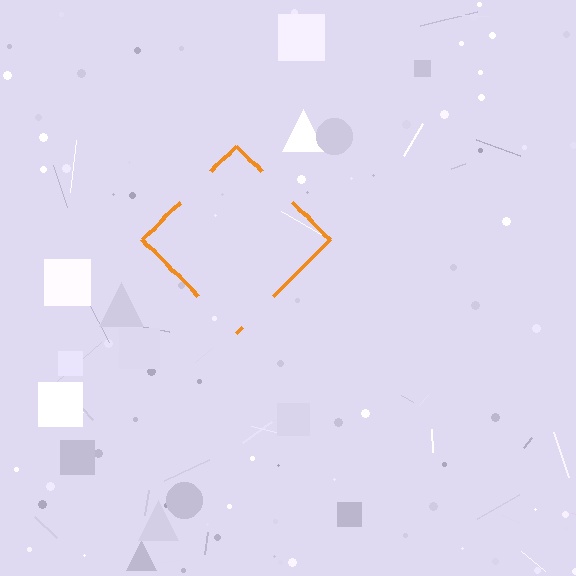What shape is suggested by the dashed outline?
The dashed outline suggests a diamond.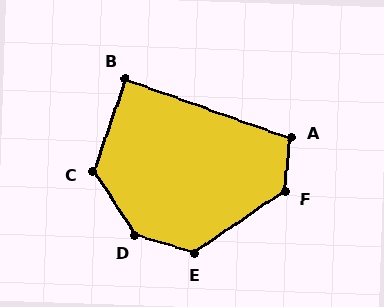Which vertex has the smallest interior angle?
B, at approximately 89 degrees.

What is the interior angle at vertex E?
Approximately 129 degrees (obtuse).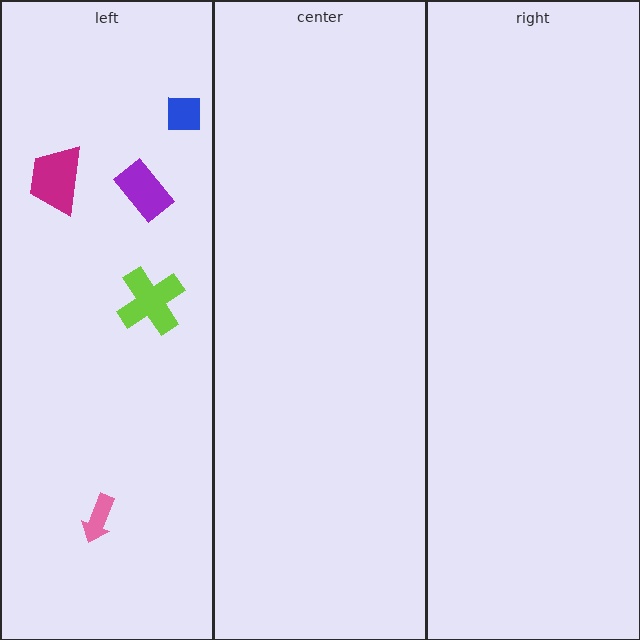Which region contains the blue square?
The left region.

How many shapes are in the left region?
5.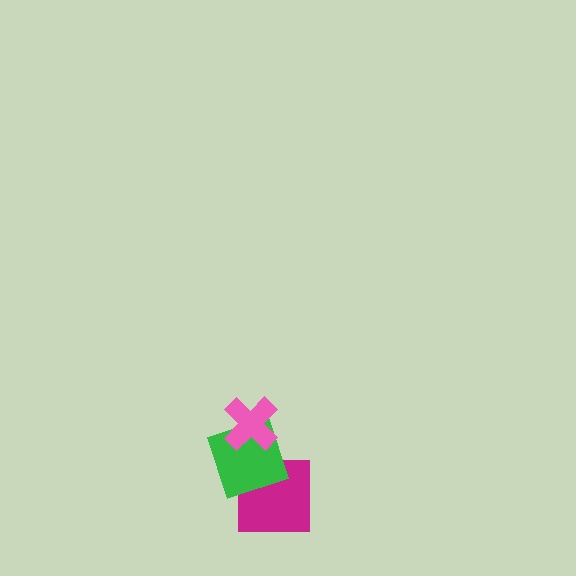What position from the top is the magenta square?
The magenta square is 3rd from the top.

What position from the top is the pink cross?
The pink cross is 1st from the top.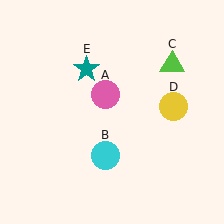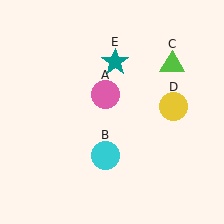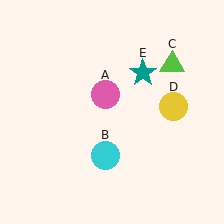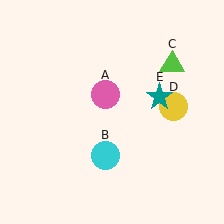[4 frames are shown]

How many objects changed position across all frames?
1 object changed position: teal star (object E).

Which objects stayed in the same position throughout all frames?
Pink circle (object A) and cyan circle (object B) and lime triangle (object C) and yellow circle (object D) remained stationary.